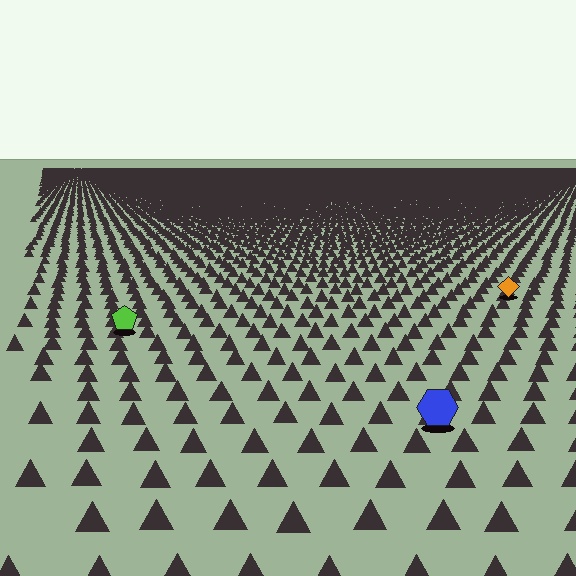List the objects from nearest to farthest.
From nearest to farthest: the blue hexagon, the lime pentagon, the orange diamond.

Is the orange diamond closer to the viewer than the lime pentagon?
No. The lime pentagon is closer — you can tell from the texture gradient: the ground texture is coarser near it.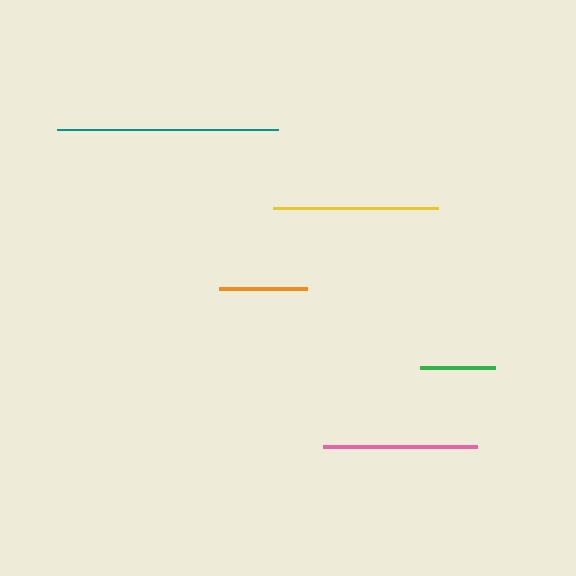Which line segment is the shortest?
The green line is the shortest at approximately 75 pixels.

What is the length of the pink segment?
The pink segment is approximately 153 pixels long.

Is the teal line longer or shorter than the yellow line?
The teal line is longer than the yellow line.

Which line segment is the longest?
The teal line is the longest at approximately 221 pixels.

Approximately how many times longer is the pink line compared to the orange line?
The pink line is approximately 1.7 times the length of the orange line.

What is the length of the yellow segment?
The yellow segment is approximately 164 pixels long.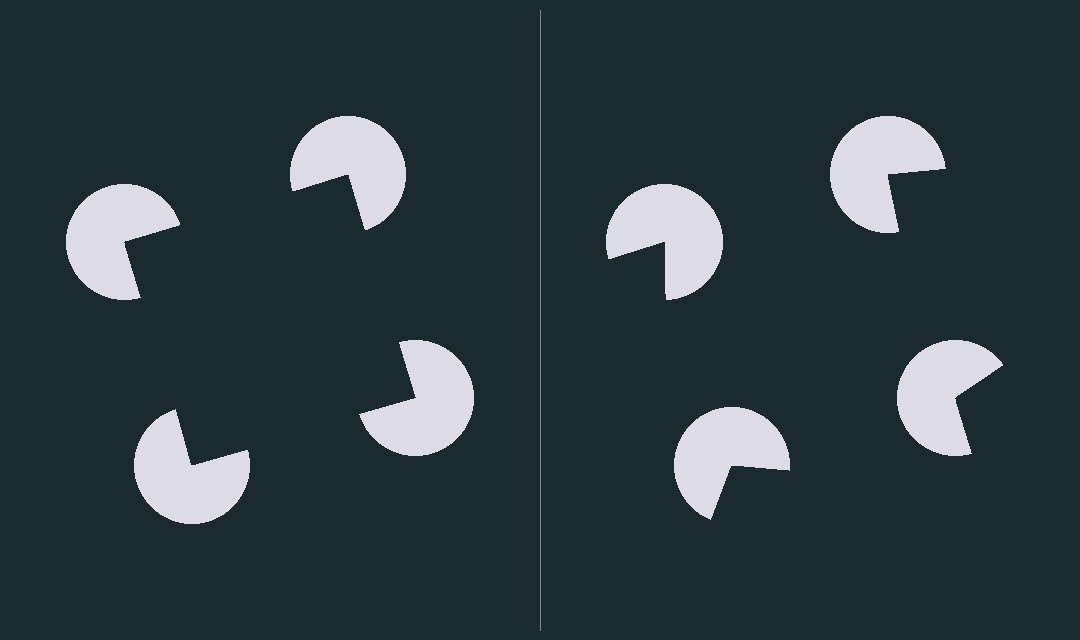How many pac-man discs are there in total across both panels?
8 — 4 on each side.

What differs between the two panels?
The pac-man discs are positioned identically on both sides; only the wedge orientations differ. On the left they align to a square; on the right they are misaligned.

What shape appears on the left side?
An illusory square.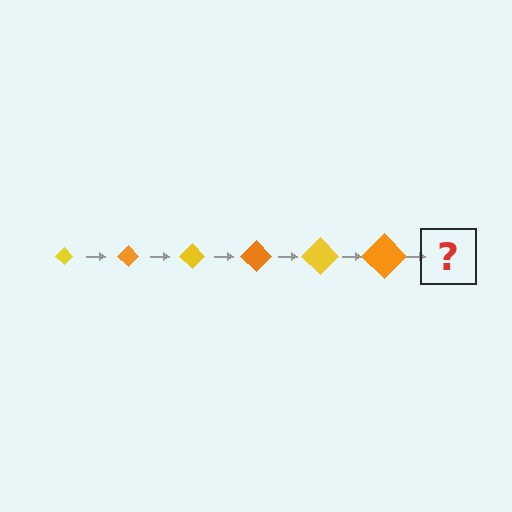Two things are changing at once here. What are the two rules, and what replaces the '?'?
The two rules are that the diamond grows larger each step and the color cycles through yellow and orange. The '?' should be a yellow diamond, larger than the previous one.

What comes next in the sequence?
The next element should be a yellow diamond, larger than the previous one.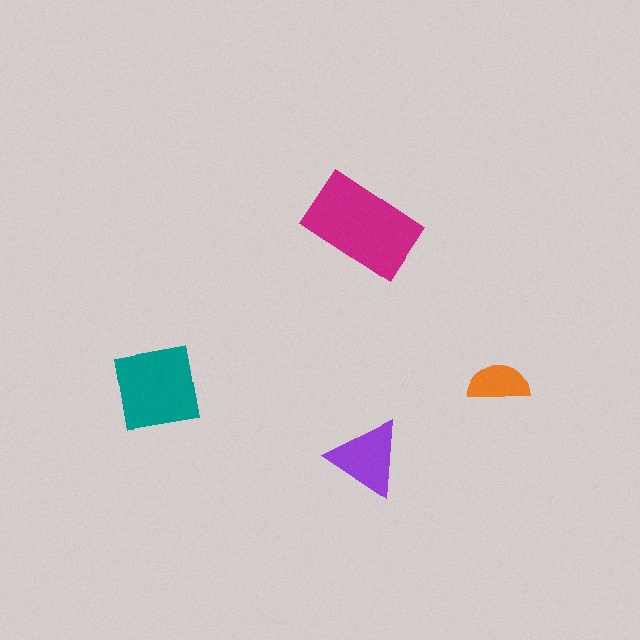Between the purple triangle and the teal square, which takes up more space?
The teal square.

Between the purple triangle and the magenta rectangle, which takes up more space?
The magenta rectangle.